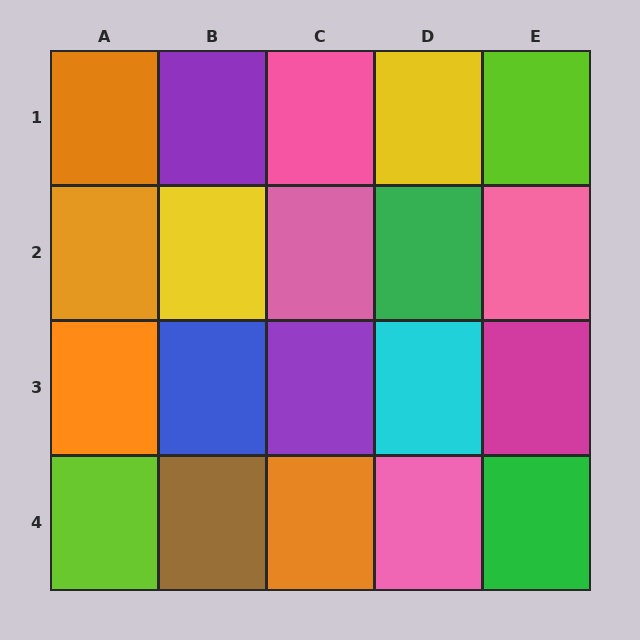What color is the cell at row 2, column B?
Yellow.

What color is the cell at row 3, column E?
Magenta.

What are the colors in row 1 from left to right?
Orange, purple, pink, yellow, lime.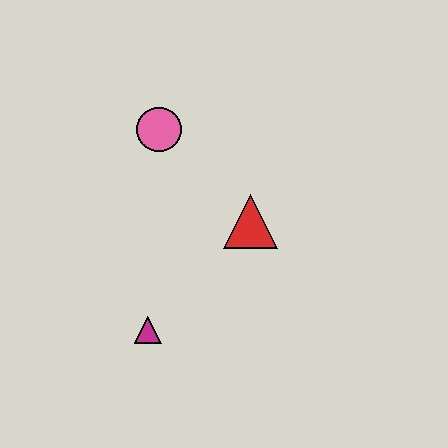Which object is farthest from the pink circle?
The magenta triangle is farthest from the pink circle.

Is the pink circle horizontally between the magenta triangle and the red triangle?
Yes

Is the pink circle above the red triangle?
Yes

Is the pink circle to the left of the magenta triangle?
No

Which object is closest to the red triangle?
The pink circle is closest to the red triangle.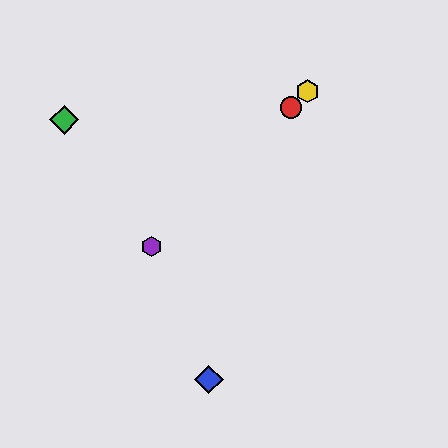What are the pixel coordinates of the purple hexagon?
The purple hexagon is at (152, 247).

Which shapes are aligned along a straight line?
The red circle, the yellow hexagon, the purple hexagon are aligned along a straight line.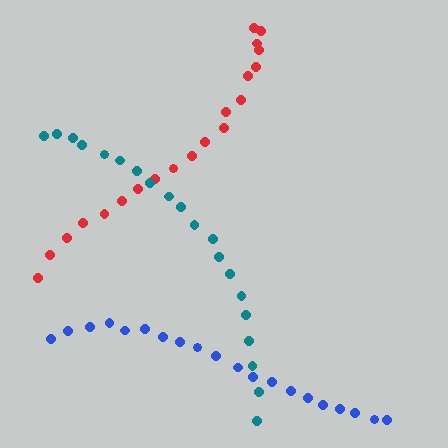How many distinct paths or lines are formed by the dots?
There are 3 distinct paths.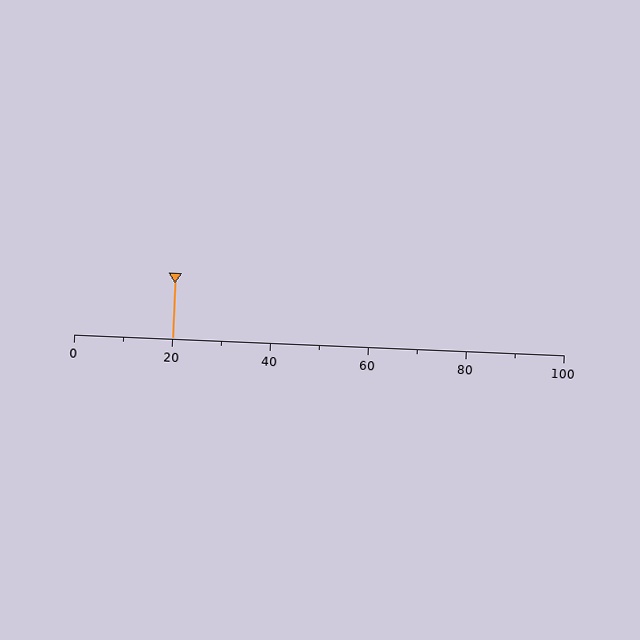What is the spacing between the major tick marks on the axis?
The major ticks are spaced 20 apart.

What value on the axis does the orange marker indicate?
The marker indicates approximately 20.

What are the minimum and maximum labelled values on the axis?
The axis runs from 0 to 100.